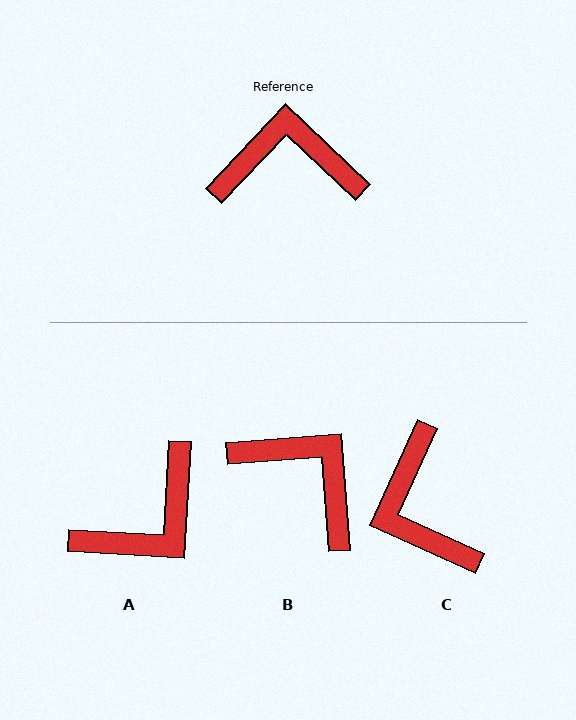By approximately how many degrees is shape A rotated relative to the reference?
Approximately 140 degrees clockwise.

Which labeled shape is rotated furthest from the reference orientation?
A, about 140 degrees away.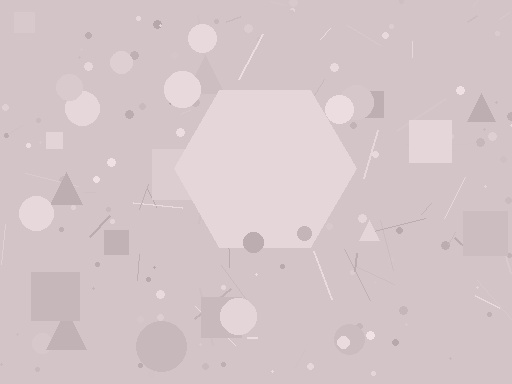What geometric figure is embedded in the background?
A hexagon is embedded in the background.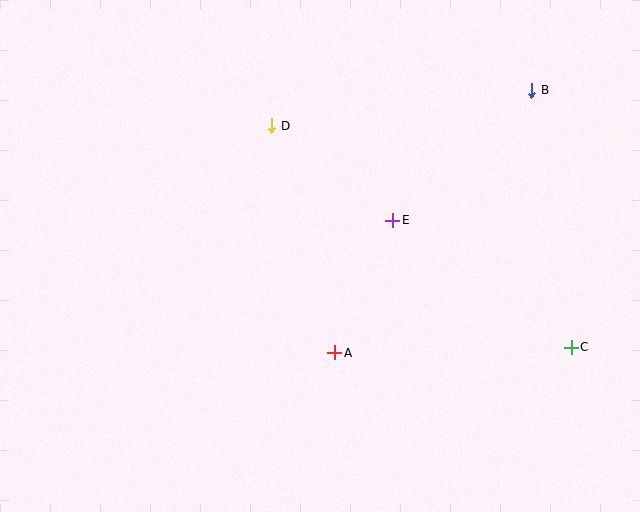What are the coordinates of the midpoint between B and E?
The midpoint between B and E is at (462, 155).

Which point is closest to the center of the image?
Point E at (393, 220) is closest to the center.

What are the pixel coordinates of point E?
Point E is at (393, 220).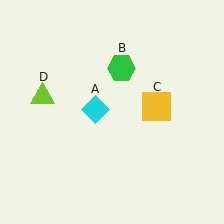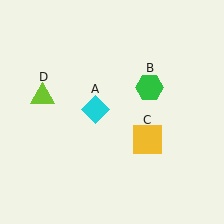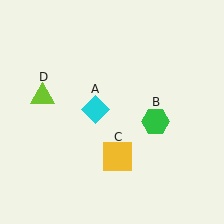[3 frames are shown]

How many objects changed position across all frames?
2 objects changed position: green hexagon (object B), yellow square (object C).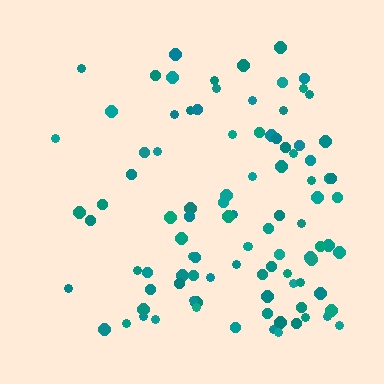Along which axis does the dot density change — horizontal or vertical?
Horizontal.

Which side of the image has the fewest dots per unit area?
The left.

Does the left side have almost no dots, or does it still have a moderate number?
Still a moderate number, just noticeably fewer than the right.